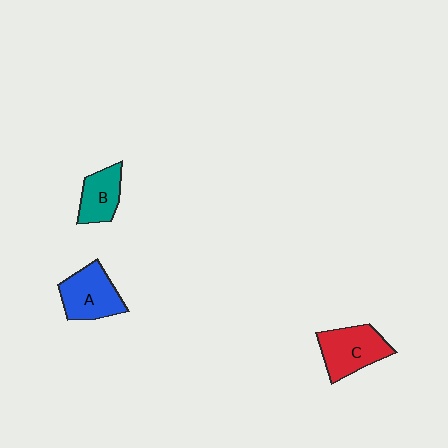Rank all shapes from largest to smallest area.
From largest to smallest: C (red), A (blue), B (teal).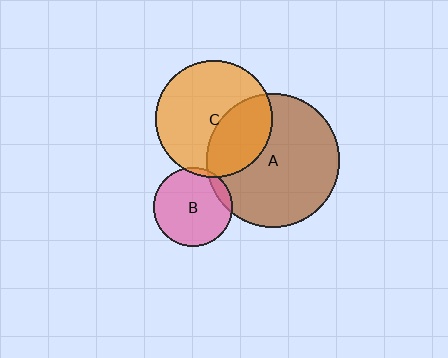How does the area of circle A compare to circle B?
Approximately 2.8 times.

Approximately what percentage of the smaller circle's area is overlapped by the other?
Approximately 5%.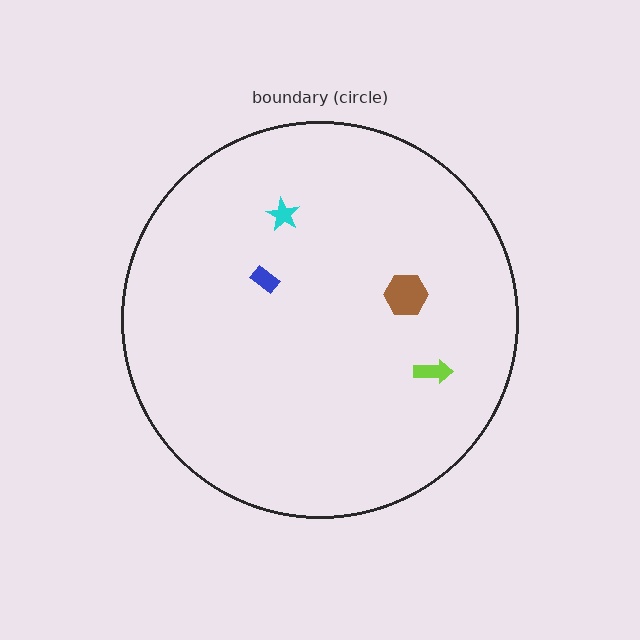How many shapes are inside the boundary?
4 inside, 0 outside.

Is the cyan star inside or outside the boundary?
Inside.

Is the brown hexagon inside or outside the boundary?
Inside.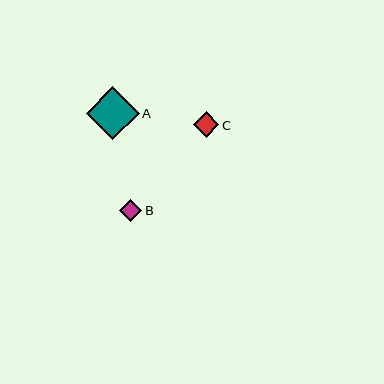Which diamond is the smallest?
Diamond B is the smallest with a size of approximately 22 pixels.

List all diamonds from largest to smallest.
From largest to smallest: A, C, B.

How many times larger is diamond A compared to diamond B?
Diamond A is approximately 2.4 times the size of diamond B.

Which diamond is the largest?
Diamond A is the largest with a size of approximately 53 pixels.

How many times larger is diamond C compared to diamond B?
Diamond C is approximately 1.1 times the size of diamond B.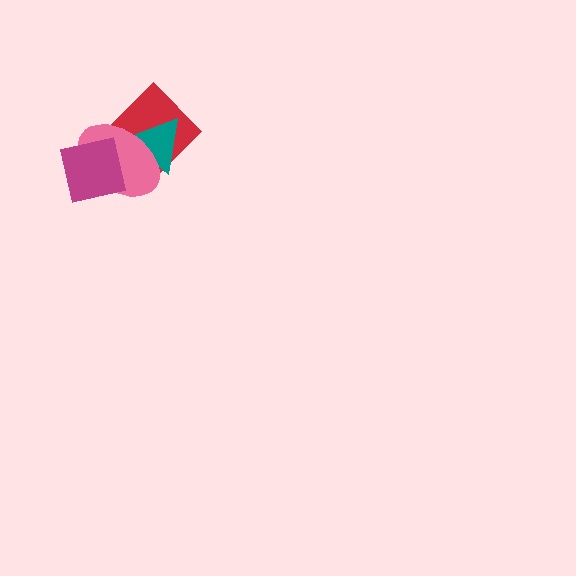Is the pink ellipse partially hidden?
Yes, it is partially covered by another shape.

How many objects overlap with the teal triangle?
2 objects overlap with the teal triangle.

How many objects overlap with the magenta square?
2 objects overlap with the magenta square.